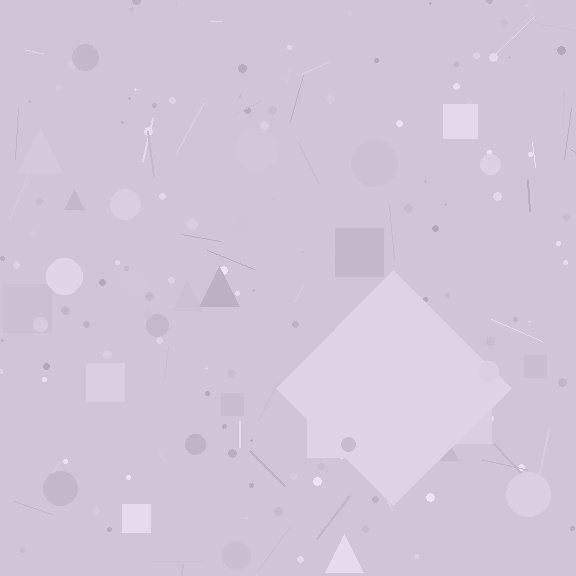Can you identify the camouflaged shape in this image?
The camouflaged shape is a diamond.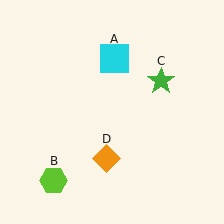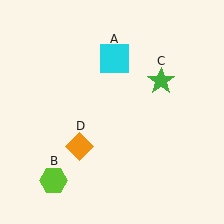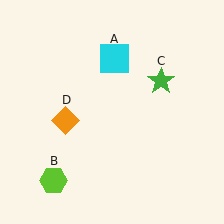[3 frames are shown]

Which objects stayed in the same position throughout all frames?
Cyan square (object A) and lime hexagon (object B) and green star (object C) remained stationary.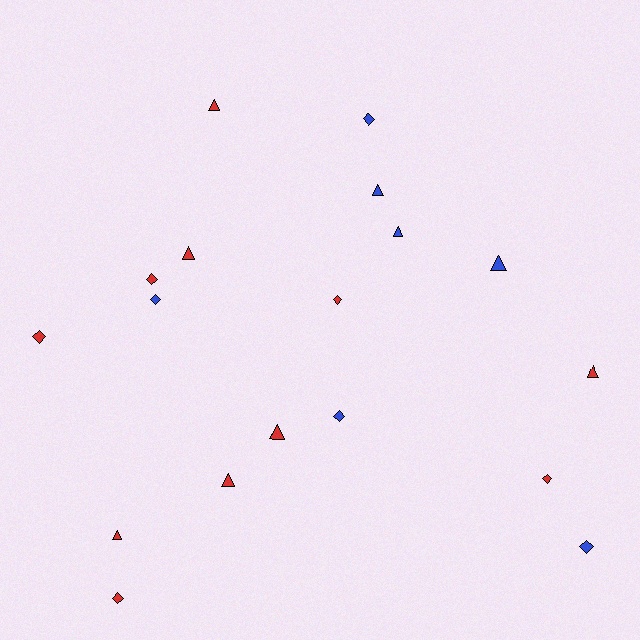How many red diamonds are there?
There are 5 red diamonds.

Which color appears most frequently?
Red, with 11 objects.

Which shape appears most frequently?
Triangle, with 9 objects.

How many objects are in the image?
There are 18 objects.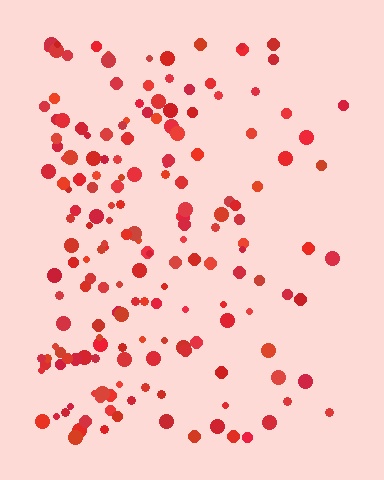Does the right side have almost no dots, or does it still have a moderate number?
Still a moderate number, just noticeably fewer than the left.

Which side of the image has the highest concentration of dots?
The left.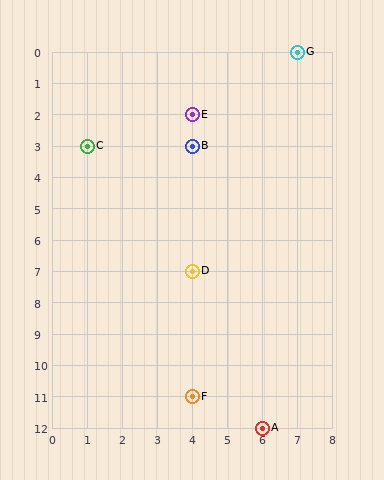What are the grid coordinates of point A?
Point A is at grid coordinates (6, 12).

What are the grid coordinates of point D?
Point D is at grid coordinates (4, 7).